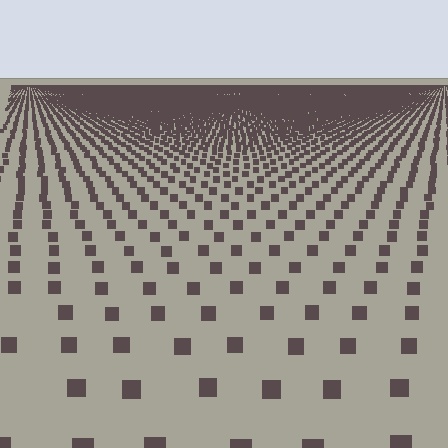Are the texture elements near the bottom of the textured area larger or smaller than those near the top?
Larger. Near the bottom, elements are closer to the viewer and appear at a bigger on-screen size.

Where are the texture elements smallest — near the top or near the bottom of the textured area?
Near the top.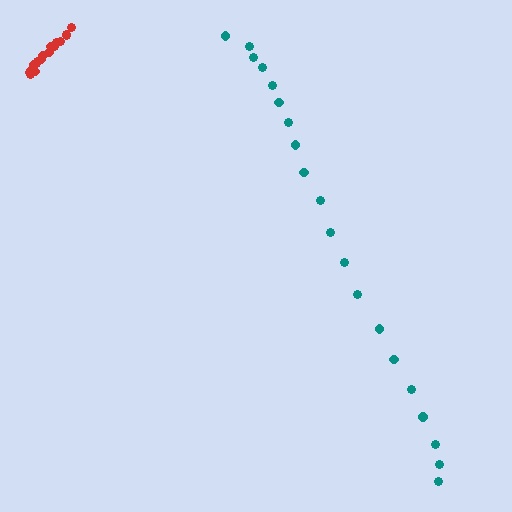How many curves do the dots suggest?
There are 2 distinct paths.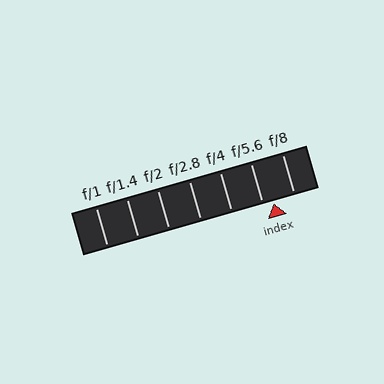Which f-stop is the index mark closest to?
The index mark is closest to f/5.6.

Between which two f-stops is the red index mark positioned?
The index mark is between f/5.6 and f/8.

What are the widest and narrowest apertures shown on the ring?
The widest aperture shown is f/1 and the narrowest is f/8.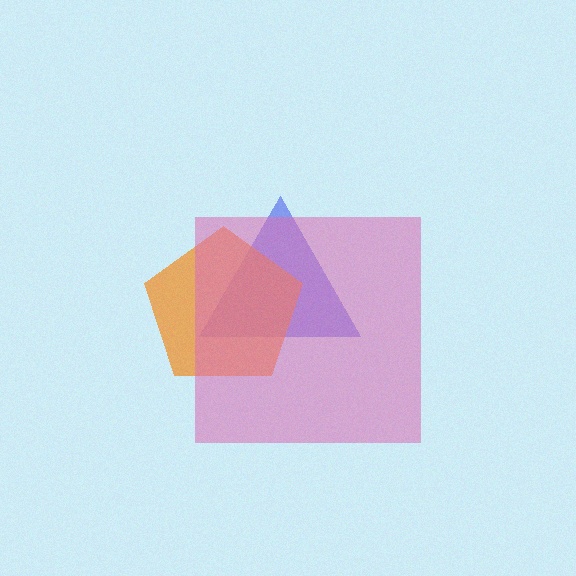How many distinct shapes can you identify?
There are 3 distinct shapes: a blue triangle, an orange pentagon, a pink square.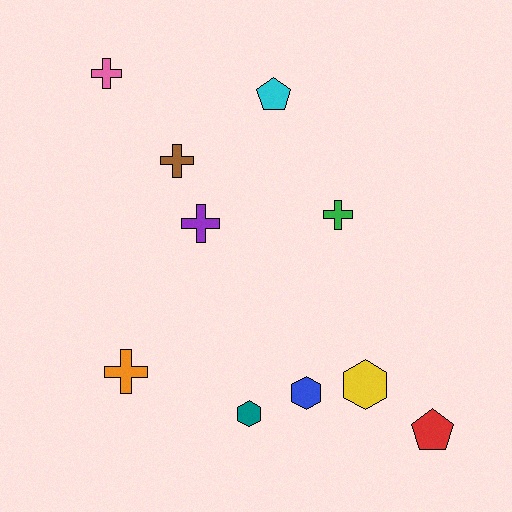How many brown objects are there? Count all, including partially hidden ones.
There is 1 brown object.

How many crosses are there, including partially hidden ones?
There are 5 crosses.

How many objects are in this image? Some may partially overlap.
There are 10 objects.